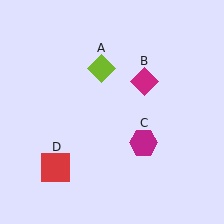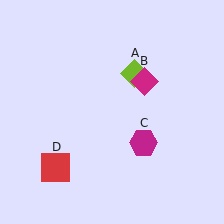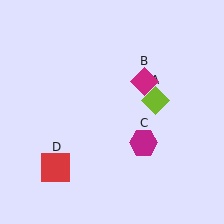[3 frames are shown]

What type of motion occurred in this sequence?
The lime diamond (object A) rotated clockwise around the center of the scene.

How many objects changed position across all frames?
1 object changed position: lime diamond (object A).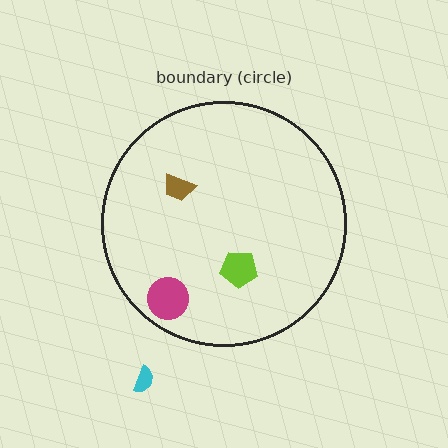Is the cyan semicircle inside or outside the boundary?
Outside.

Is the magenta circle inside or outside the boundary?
Inside.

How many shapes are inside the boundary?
3 inside, 1 outside.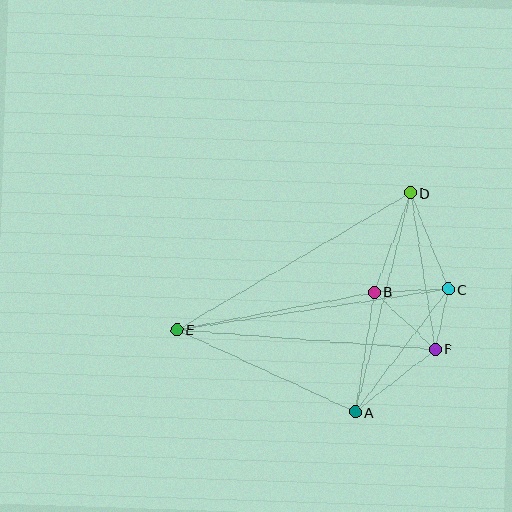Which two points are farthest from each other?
Points C and E are farthest from each other.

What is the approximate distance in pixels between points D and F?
The distance between D and F is approximately 158 pixels.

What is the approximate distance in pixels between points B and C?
The distance between B and C is approximately 74 pixels.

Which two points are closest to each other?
Points C and F are closest to each other.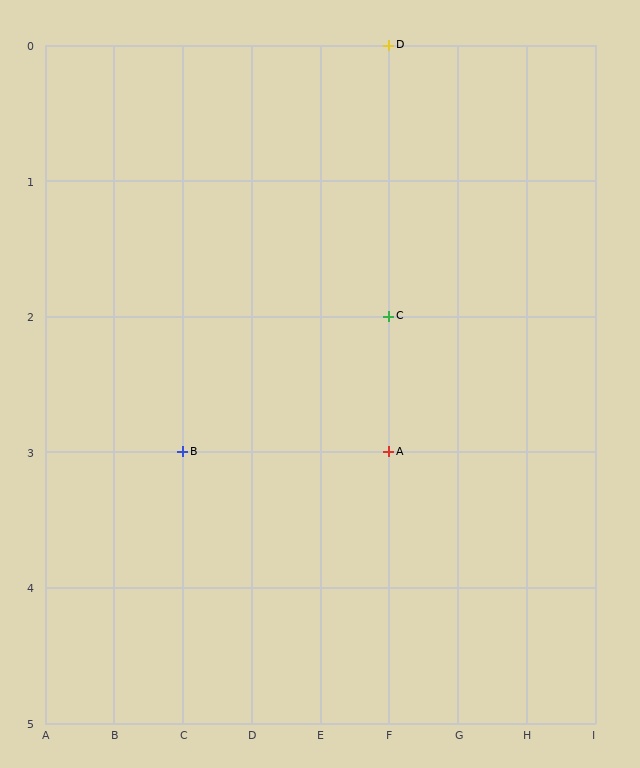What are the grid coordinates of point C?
Point C is at grid coordinates (F, 2).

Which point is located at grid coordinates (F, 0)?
Point D is at (F, 0).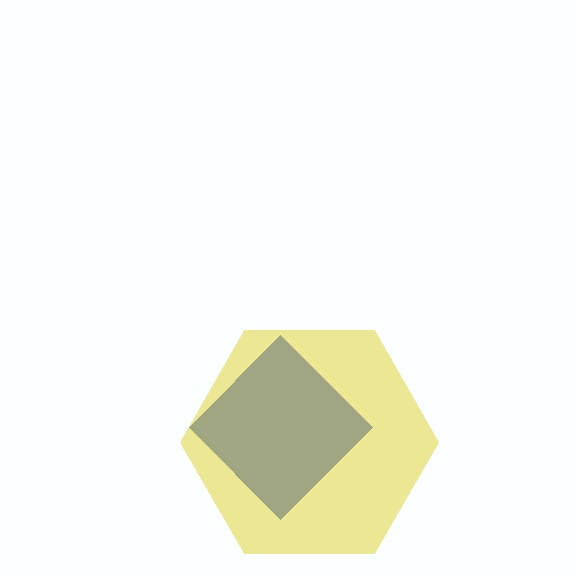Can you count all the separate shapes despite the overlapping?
Yes, there are 2 separate shapes.